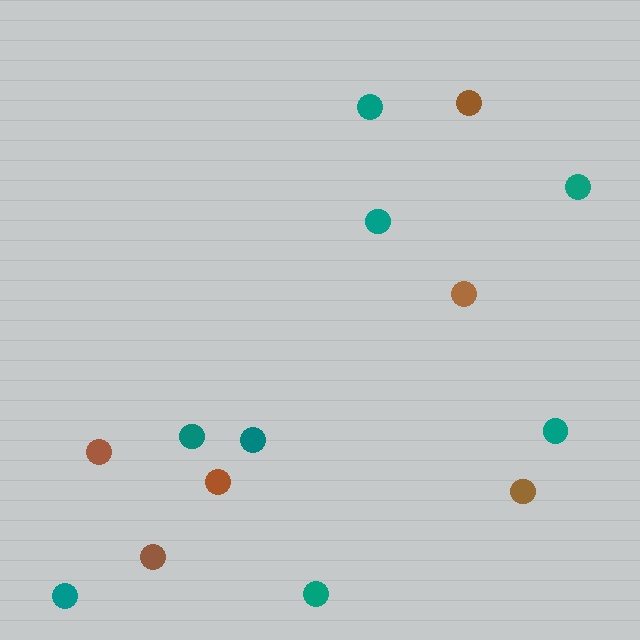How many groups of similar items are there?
There are 2 groups: one group of teal circles (8) and one group of brown circles (6).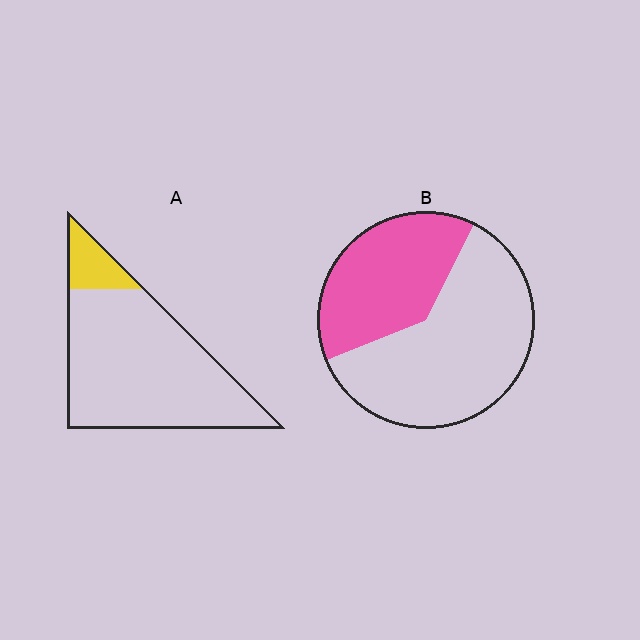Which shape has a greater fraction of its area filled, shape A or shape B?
Shape B.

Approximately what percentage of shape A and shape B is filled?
A is approximately 15% and B is approximately 40%.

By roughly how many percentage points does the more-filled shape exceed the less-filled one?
By roughly 25 percentage points (B over A).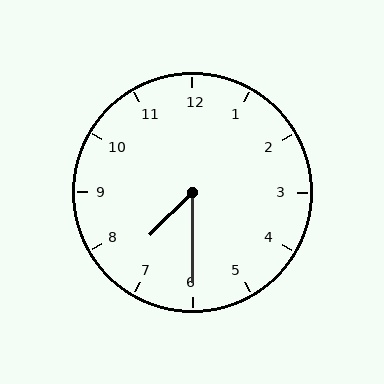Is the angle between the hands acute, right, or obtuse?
It is acute.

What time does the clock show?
7:30.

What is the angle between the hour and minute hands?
Approximately 45 degrees.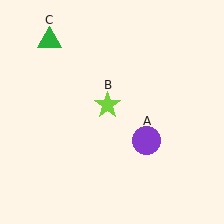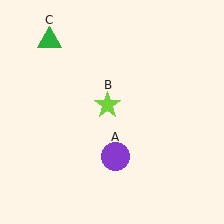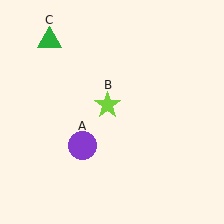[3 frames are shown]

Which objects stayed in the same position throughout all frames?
Lime star (object B) and green triangle (object C) remained stationary.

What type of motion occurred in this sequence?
The purple circle (object A) rotated clockwise around the center of the scene.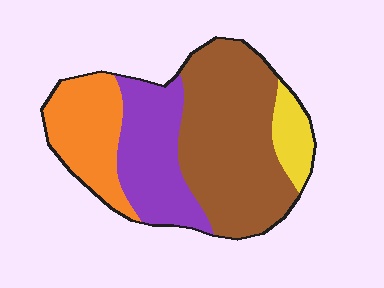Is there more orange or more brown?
Brown.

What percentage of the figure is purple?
Purple covers 25% of the figure.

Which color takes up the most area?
Brown, at roughly 45%.